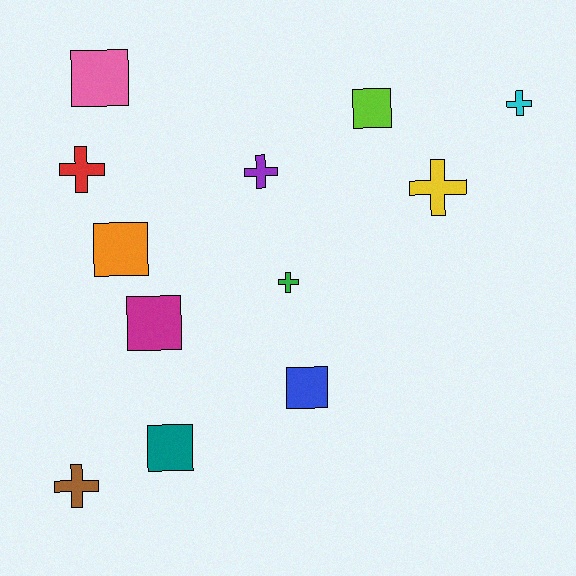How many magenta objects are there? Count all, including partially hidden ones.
There is 1 magenta object.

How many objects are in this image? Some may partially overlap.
There are 12 objects.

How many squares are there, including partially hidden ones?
There are 6 squares.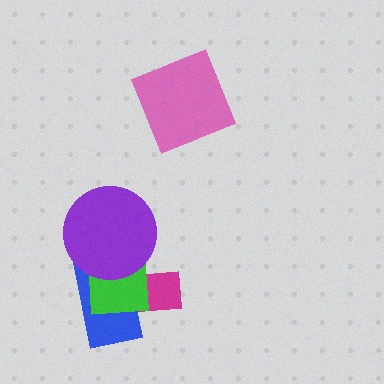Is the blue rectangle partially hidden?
Yes, it is partially covered by another shape.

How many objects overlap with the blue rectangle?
3 objects overlap with the blue rectangle.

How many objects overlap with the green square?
3 objects overlap with the green square.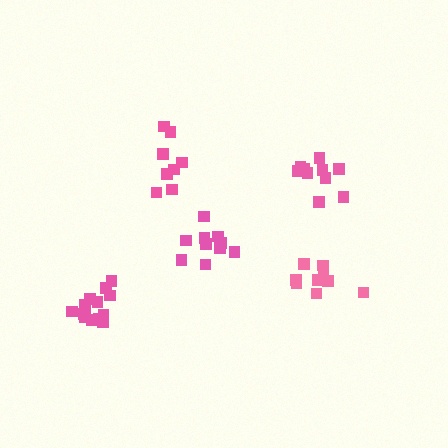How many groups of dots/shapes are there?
There are 5 groups.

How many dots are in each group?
Group 1: 9 dots, Group 2: 8 dots, Group 3: 13 dots, Group 4: 10 dots, Group 5: 10 dots (50 total).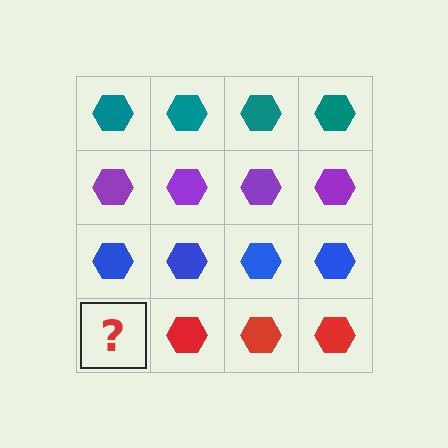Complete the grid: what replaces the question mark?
The question mark should be replaced with a red hexagon.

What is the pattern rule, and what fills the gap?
The rule is that each row has a consistent color. The gap should be filled with a red hexagon.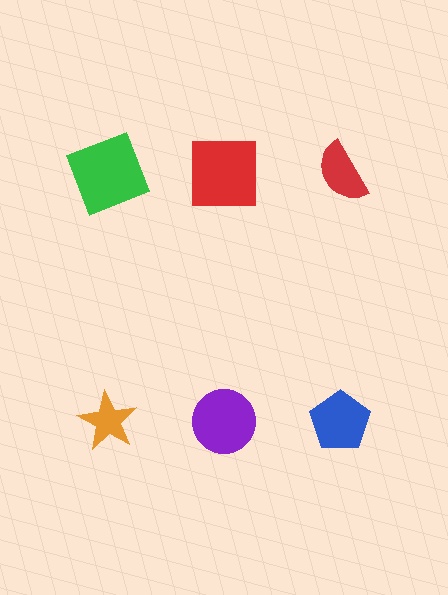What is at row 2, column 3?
A blue pentagon.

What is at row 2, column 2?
A purple circle.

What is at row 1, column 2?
A red square.